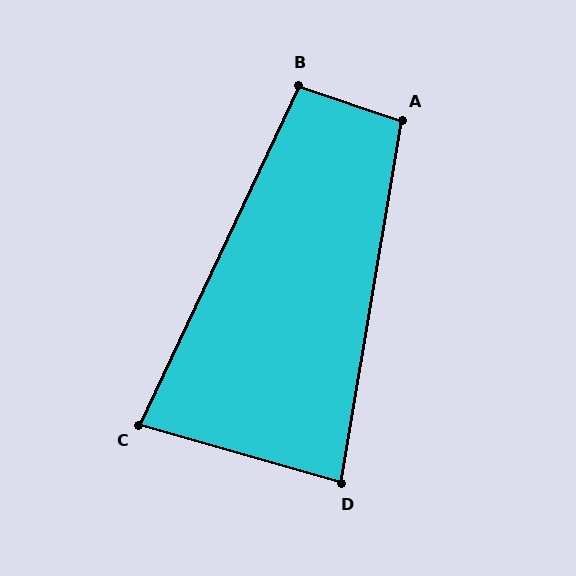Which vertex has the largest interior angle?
A, at approximately 99 degrees.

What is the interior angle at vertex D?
Approximately 84 degrees (acute).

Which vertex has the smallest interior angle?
C, at approximately 81 degrees.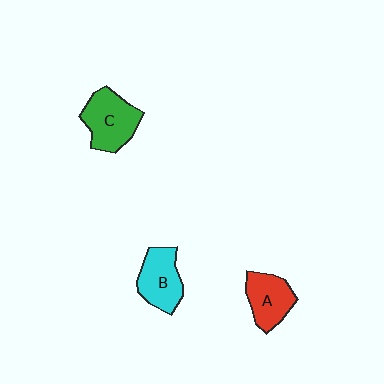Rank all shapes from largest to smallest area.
From largest to smallest: C (green), B (cyan), A (red).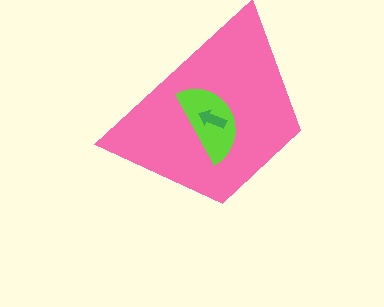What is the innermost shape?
The green arrow.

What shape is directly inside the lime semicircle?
The green arrow.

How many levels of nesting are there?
3.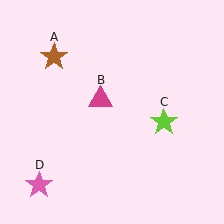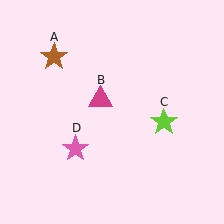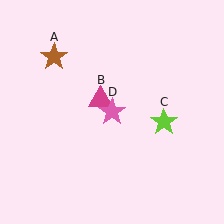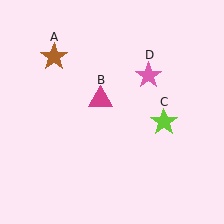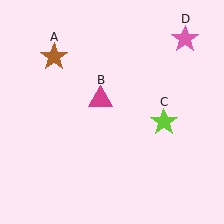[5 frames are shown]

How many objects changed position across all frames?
1 object changed position: pink star (object D).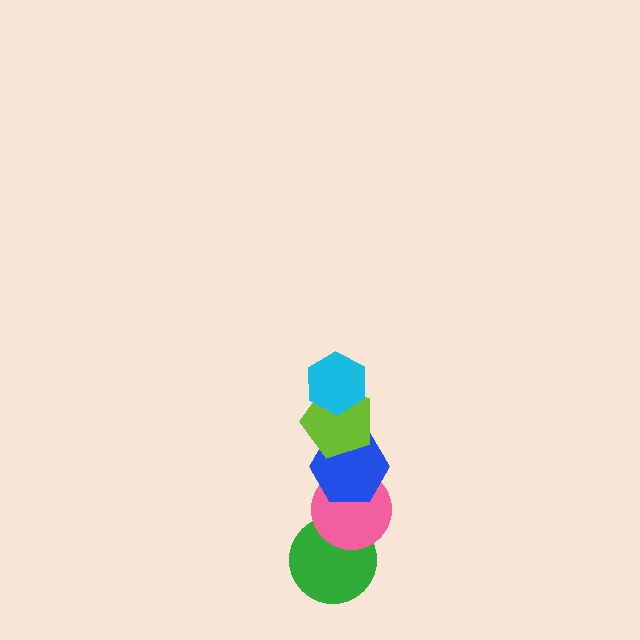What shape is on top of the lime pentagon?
The cyan hexagon is on top of the lime pentagon.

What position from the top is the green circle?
The green circle is 5th from the top.